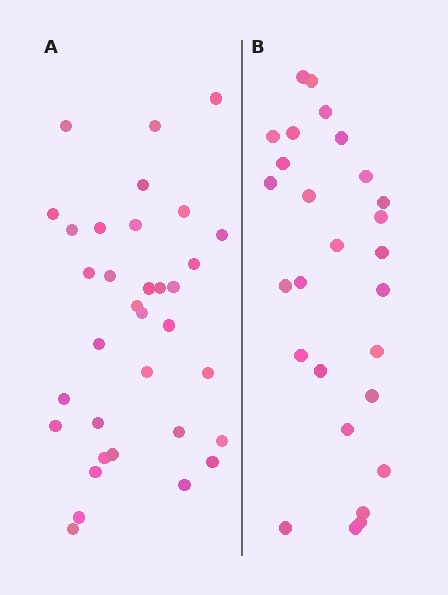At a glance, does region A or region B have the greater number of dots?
Region A (the left region) has more dots.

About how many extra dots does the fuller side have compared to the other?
Region A has roughly 8 or so more dots than region B.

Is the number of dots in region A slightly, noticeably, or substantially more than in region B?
Region A has noticeably more, but not dramatically so. The ratio is roughly 1.3 to 1.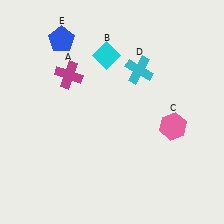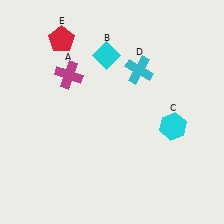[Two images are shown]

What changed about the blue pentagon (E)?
In Image 1, E is blue. In Image 2, it changed to red.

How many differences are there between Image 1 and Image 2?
There are 2 differences between the two images.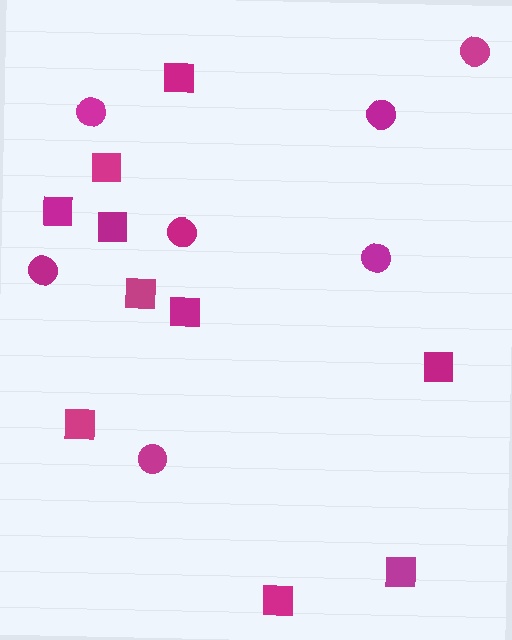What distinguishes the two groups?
There are 2 groups: one group of squares (10) and one group of circles (7).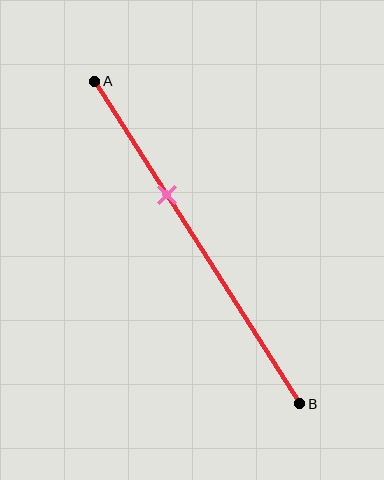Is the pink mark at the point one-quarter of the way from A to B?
No, the mark is at about 35% from A, not at the 25% one-quarter point.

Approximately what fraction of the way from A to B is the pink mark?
The pink mark is approximately 35% of the way from A to B.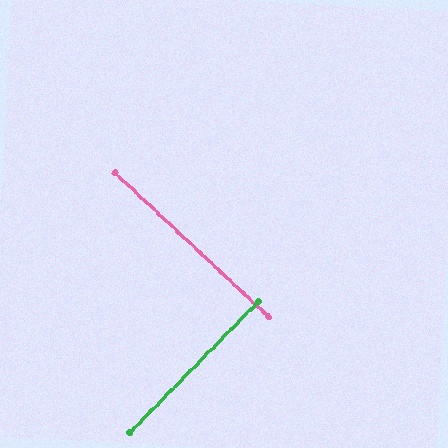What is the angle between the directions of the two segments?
Approximately 89 degrees.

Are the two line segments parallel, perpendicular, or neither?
Perpendicular — they meet at approximately 89°.